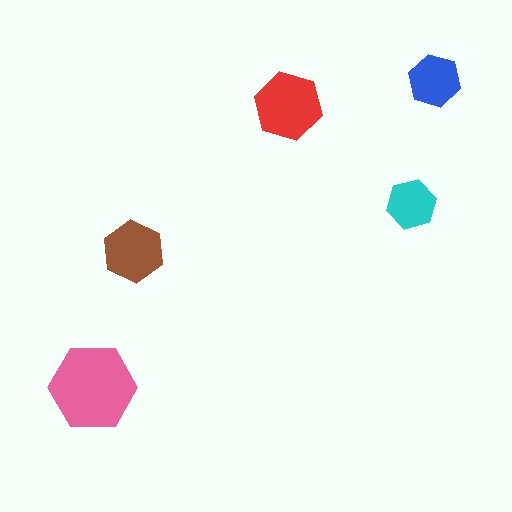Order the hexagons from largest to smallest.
the pink one, the red one, the brown one, the blue one, the cyan one.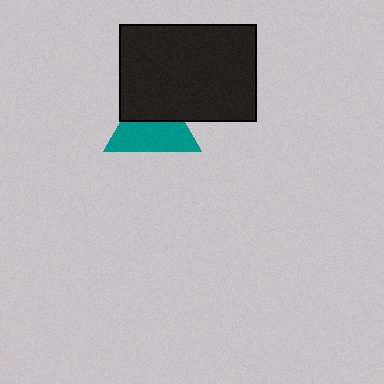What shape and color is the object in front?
The object in front is a black rectangle.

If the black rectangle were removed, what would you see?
You would see the complete teal triangle.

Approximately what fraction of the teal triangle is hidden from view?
Roughly 42% of the teal triangle is hidden behind the black rectangle.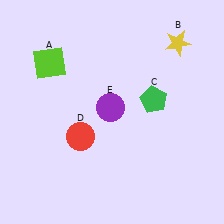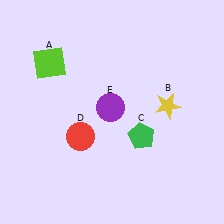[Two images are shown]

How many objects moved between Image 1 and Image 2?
2 objects moved between the two images.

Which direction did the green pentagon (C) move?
The green pentagon (C) moved down.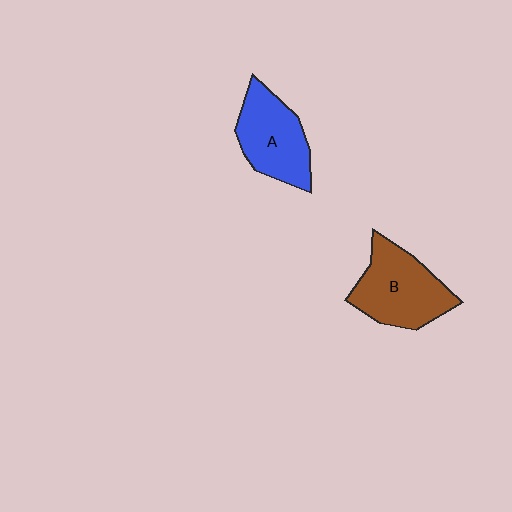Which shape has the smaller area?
Shape A (blue).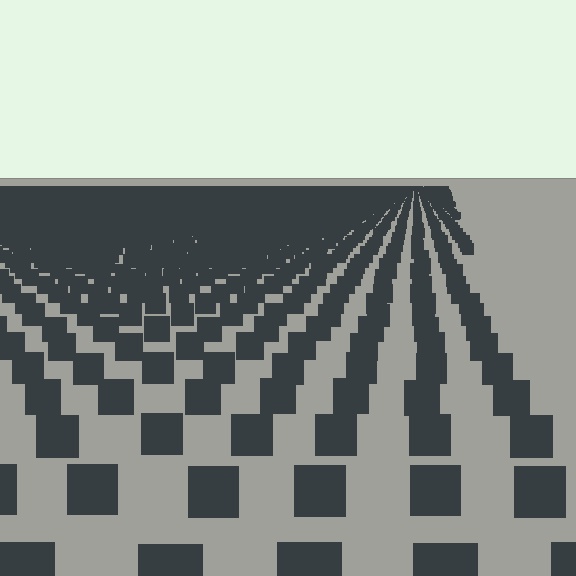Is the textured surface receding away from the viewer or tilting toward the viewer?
The surface is receding away from the viewer. Texture elements get smaller and denser toward the top.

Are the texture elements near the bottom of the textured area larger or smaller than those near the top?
Larger. Near the bottom, elements are closer to the viewer and appear at a bigger on-screen size.